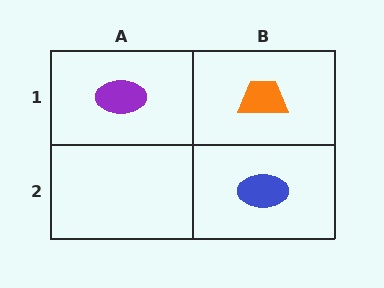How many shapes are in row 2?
1 shape.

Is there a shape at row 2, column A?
No, that cell is empty.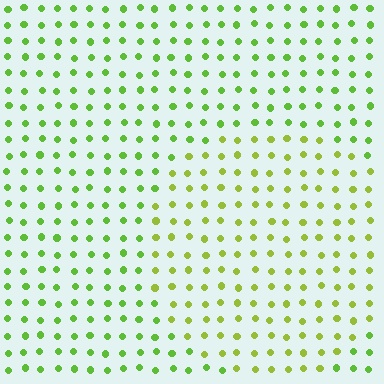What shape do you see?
I see a circle.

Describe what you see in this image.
The image is filled with small lime elements in a uniform arrangement. A circle-shaped region is visible where the elements are tinted to a slightly different hue, forming a subtle color boundary.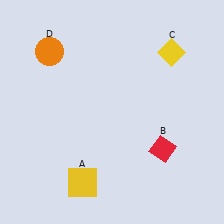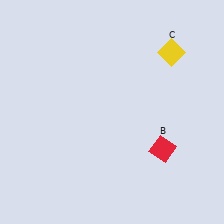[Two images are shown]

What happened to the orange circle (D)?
The orange circle (D) was removed in Image 2. It was in the top-left area of Image 1.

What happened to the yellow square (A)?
The yellow square (A) was removed in Image 2. It was in the bottom-left area of Image 1.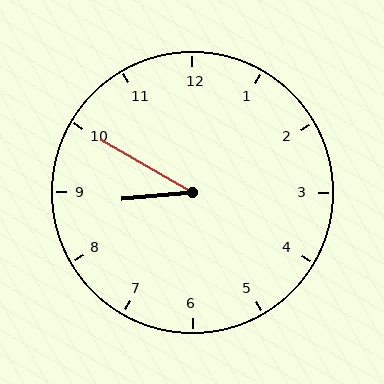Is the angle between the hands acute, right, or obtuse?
It is acute.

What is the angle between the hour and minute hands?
Approximately 35 degrees.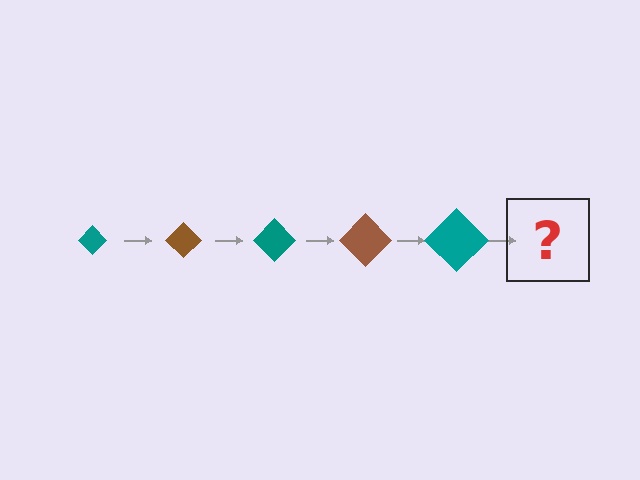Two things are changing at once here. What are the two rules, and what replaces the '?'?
The two rules are that the diamond grows larger each step and the color cycles through teal and brown. The '?' should be a brown diamond, larger than the previous one.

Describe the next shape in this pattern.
It should be a brown diamond, larger than the previous one.